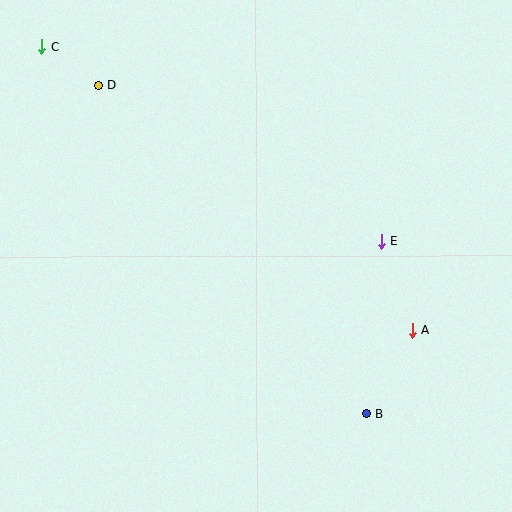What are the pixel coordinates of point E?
Point E is at (381, 241).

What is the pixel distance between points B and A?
The distance between B and A is 95 pixels.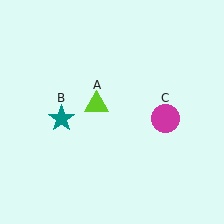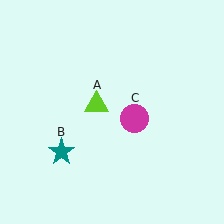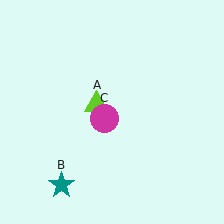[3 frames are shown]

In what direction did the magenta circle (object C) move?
The magenta circle (object C) moved left.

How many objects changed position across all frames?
2 objects changed position: teal star (object B), magenta circle (object C).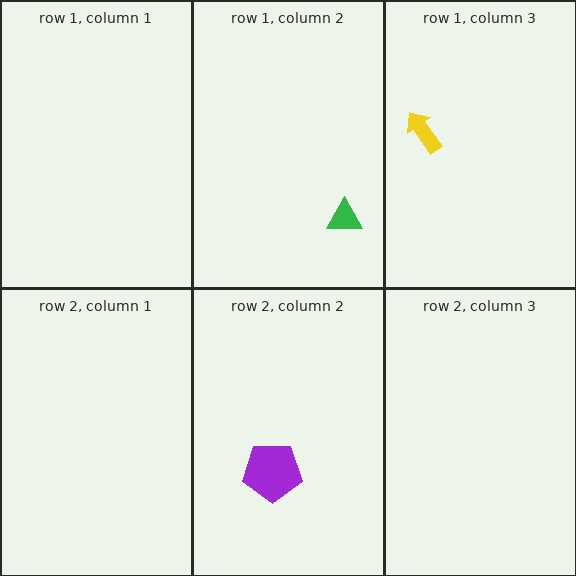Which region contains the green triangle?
The row 1, column 2 region.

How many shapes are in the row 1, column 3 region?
1.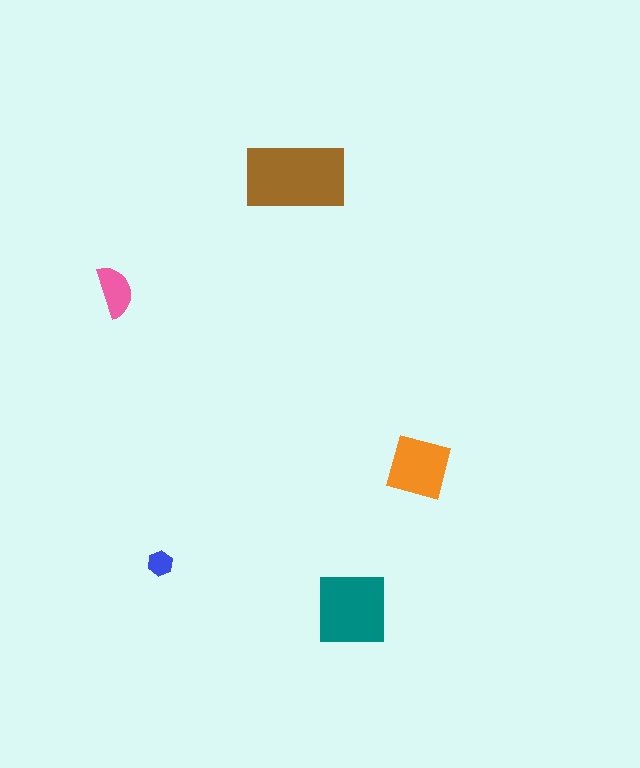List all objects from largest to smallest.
The brown rectangle, the teal square, the orange square, the pink semicircle, the blue hexagon.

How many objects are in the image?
There are 5 objects in the image.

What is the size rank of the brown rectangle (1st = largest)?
1st.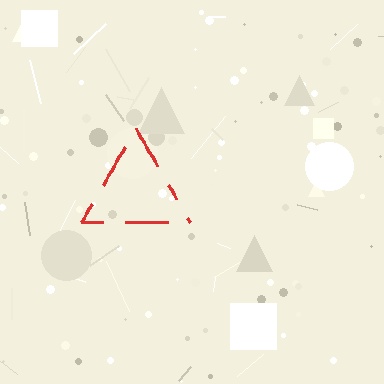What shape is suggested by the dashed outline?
The dashed outline suggests a triangle.